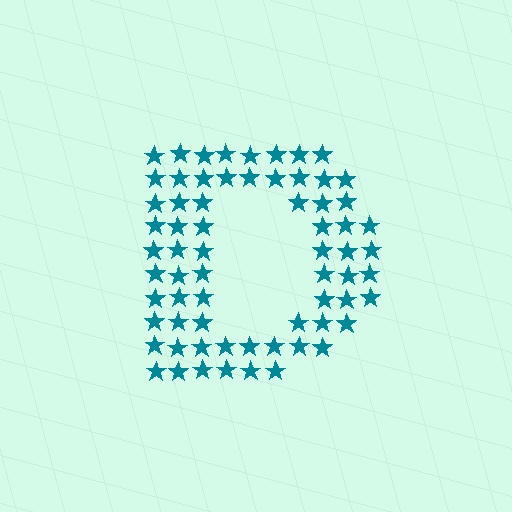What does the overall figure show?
The overall figure shows the letter D.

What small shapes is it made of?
It is made of small stars.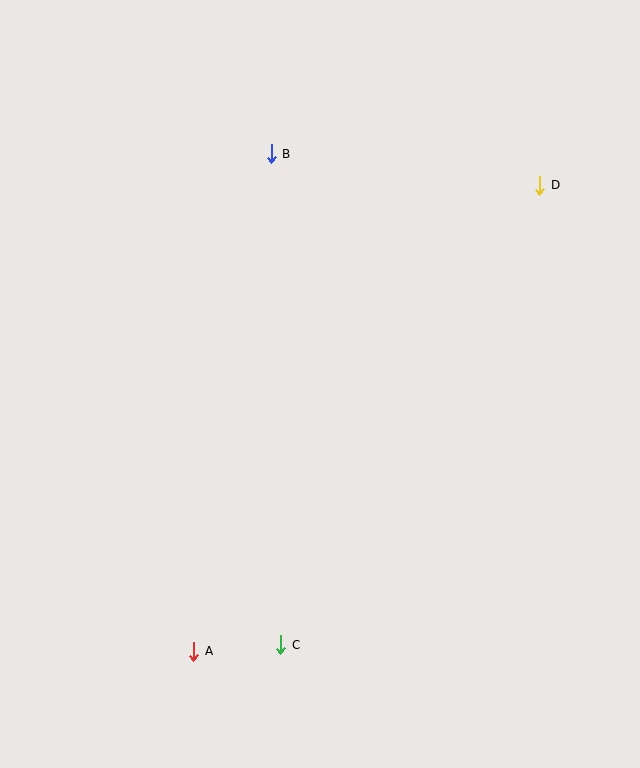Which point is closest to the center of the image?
Point B at (271, 154) is closest to the center.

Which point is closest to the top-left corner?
Point B is closest to the top-left corner.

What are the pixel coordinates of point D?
Point D is at (540, 185).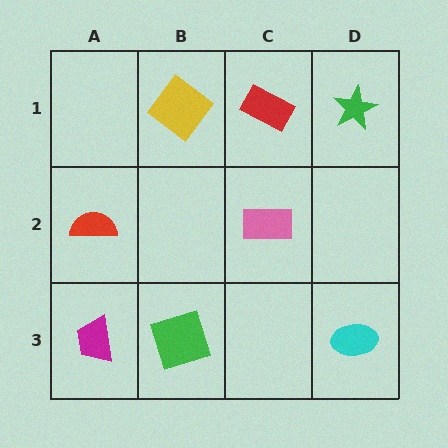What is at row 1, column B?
A yellow diamond.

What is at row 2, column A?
A red semicircle.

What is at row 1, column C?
A red rectangle.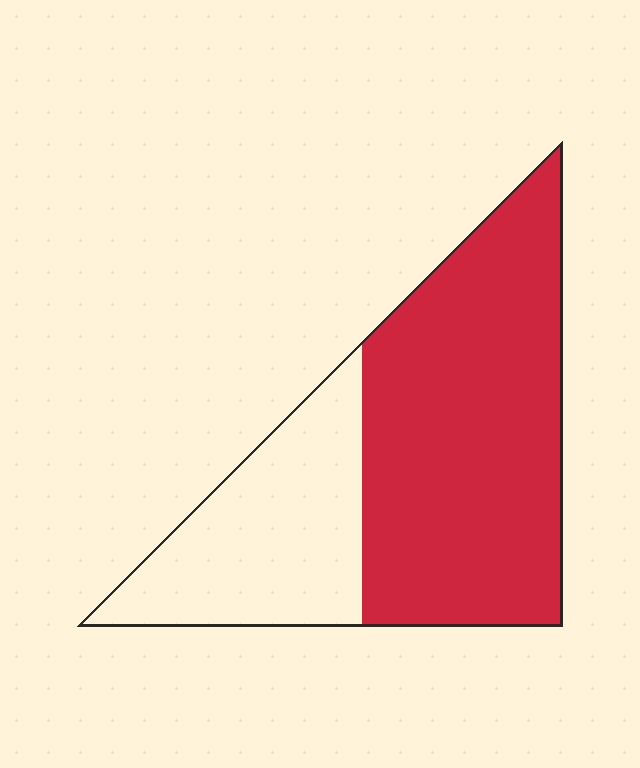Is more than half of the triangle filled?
Yes.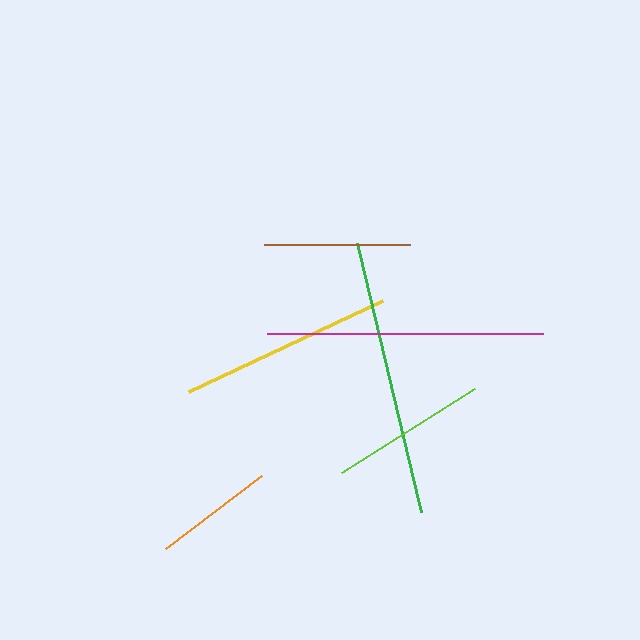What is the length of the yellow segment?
The yellow segment is approximately 214 pixels long.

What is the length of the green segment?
The green segment is approximately 277 pixels long.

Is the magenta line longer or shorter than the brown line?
The magenta line is longer than the brown line.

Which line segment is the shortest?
The orange line is the shortest at approximately 121 pixels.